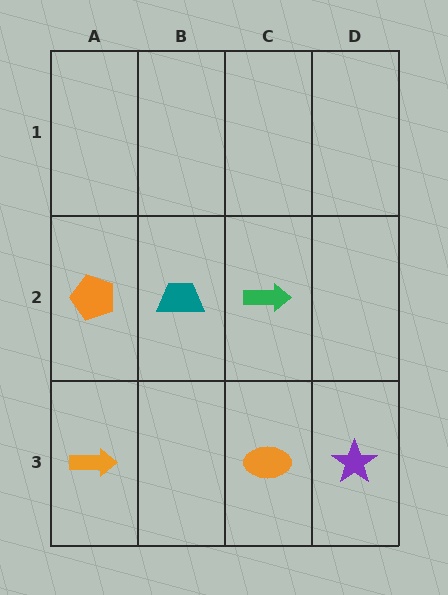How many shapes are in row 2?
3 shapes.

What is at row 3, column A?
An orange arrow.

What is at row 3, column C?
An orange ellipse.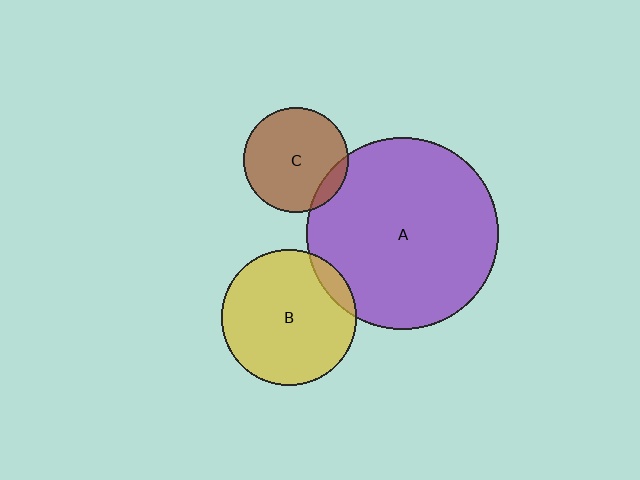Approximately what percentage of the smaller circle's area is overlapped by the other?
Approximately 10%.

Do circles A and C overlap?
Yes.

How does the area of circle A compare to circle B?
Approximately 2.0 times.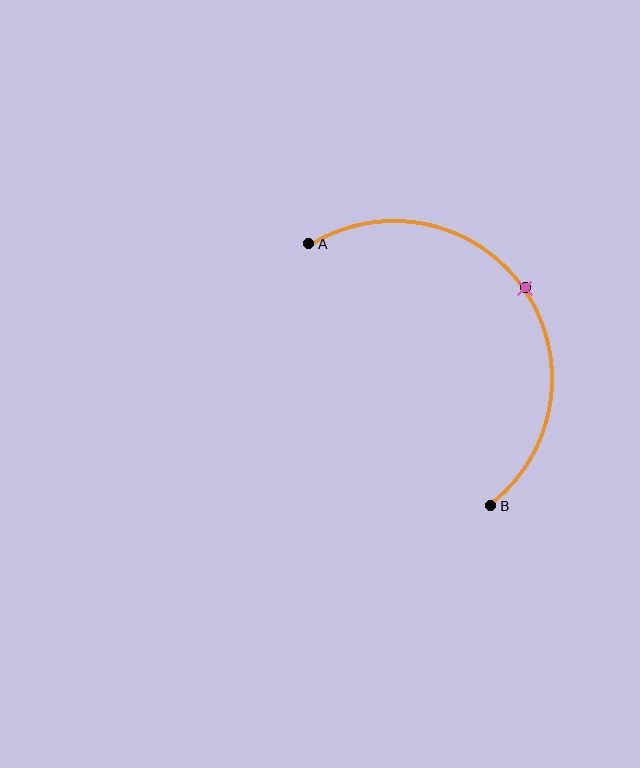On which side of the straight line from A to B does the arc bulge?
The arc bulges above and to the right of the straight line connecting A and B.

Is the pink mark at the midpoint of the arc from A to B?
Yes. The pink mark lies on the arc at equal arc-length from both A and B — it is the arc midpoint.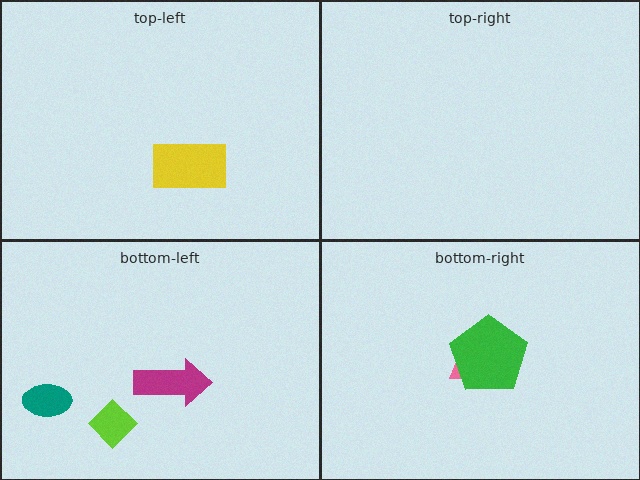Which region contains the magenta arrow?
The bottom-left region.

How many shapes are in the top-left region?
1.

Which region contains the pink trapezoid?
The bottom-right region.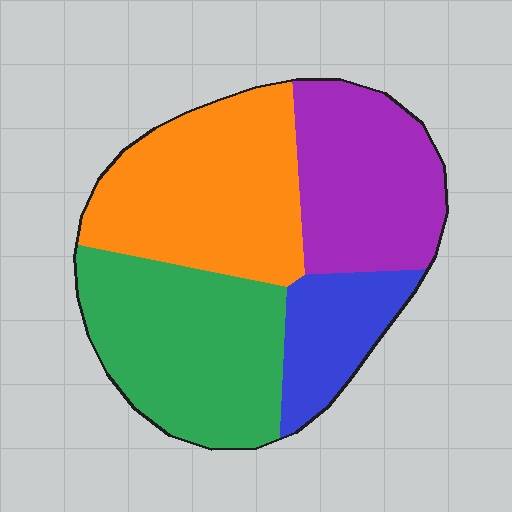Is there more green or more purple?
Green.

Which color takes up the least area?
Blue, at roughly 15%.